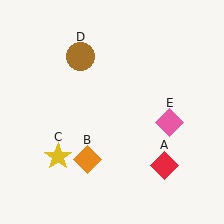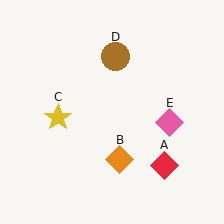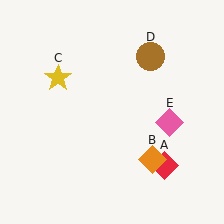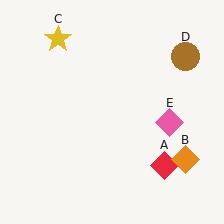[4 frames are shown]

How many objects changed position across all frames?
3 objects changed position: orange diamond (object B), yellow star (object C), brown circle (object D).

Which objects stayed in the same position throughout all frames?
Red diamond (object A) and pink diamond (object E) remained stationary.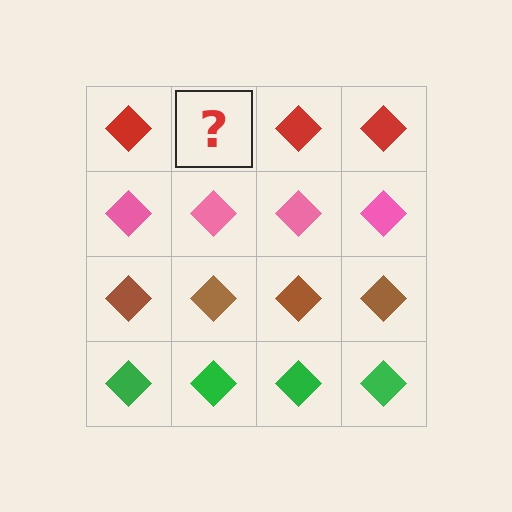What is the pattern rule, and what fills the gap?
The rule is that each row has a consistent color. The gap should be filled with a red diamond.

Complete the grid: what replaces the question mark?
The question mark should be replaced with a red diamond.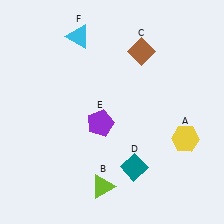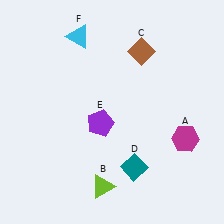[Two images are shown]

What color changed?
The hexagon (A) changed from yellow in Image 1 to magenta in Image 2.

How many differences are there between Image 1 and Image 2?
There is 1 difference between the two images.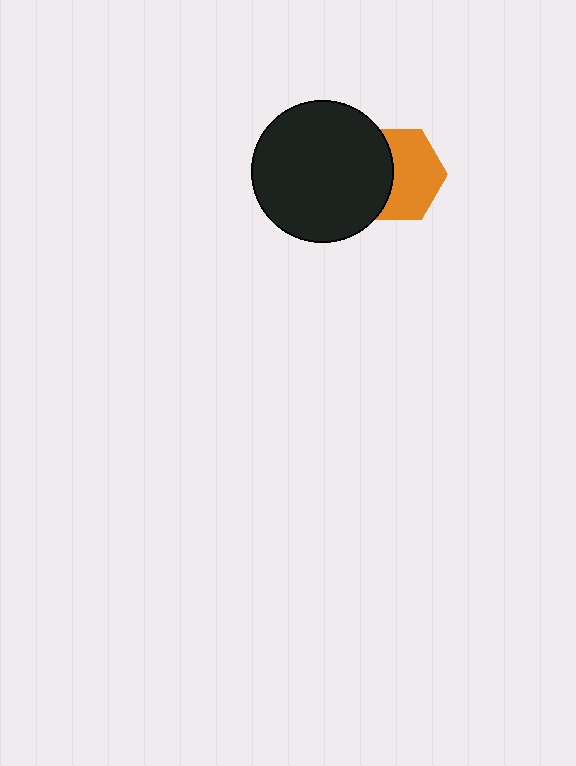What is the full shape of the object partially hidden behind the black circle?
The partially hidden object is an orange hexagon.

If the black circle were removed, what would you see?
You would see the complete orange hexagon.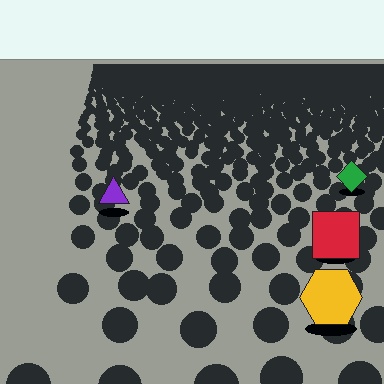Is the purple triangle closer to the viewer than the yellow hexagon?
No. The yellow hexagon is closer — you can tell from the texture gradient: the ground texture is coarser near it.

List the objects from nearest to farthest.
From nearest to farthest: the yellow hexagon, the red square, the purple triangle, the green diamond.